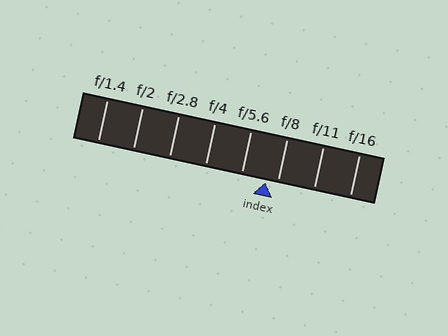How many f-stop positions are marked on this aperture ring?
There are 8 f-stop positions marked.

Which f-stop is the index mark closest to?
The index mark is closest to f/8.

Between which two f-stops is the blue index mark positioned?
The index mark is between f/5.6 and f/8.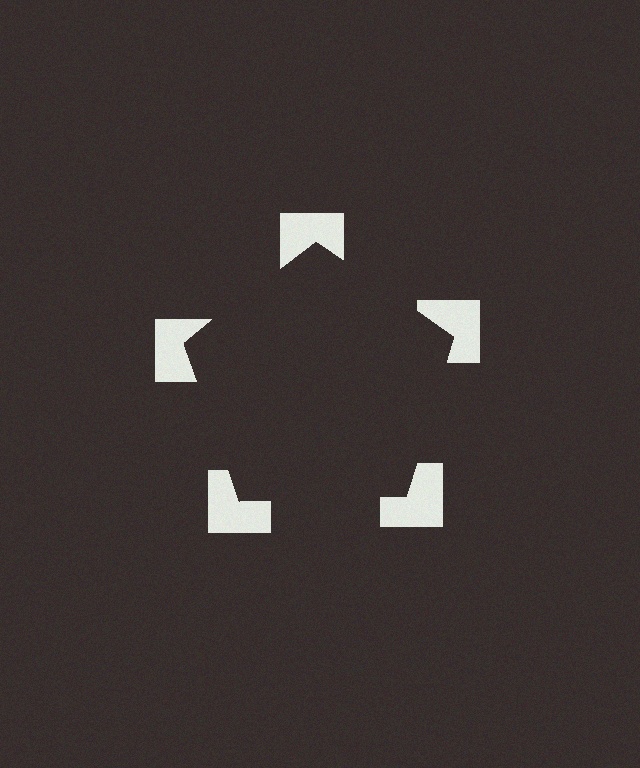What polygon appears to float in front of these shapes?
An illusory pentagon — its edges are inferred from the aligned wedge cuts in the notched squares, not physically drawn.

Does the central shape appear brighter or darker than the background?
It typically appears slightly darker than the background, even though no actual brightness change is drawn.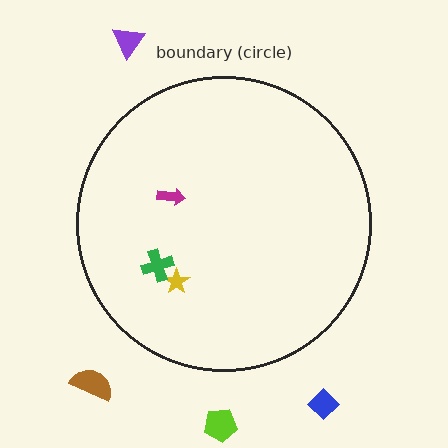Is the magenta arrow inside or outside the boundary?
Inside.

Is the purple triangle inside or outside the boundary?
Outside.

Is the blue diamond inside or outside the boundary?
Outside.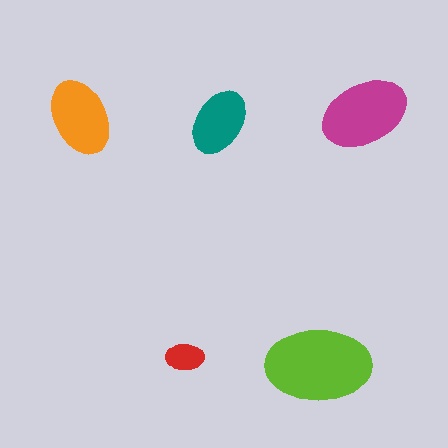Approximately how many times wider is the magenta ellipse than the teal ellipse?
About 1.5 times wider.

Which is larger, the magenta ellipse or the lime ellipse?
The lime one.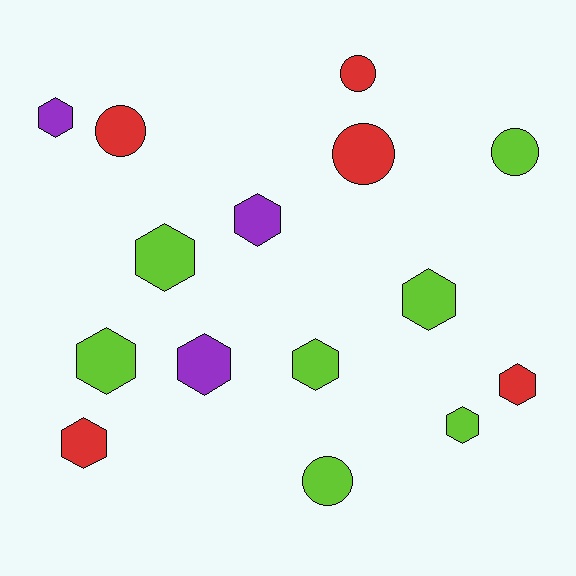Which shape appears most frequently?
Hexagon, with 10 objects.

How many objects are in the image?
There are 15 objects.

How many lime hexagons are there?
There are 5 lime hexagons.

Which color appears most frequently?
Lime, with 7 objects.